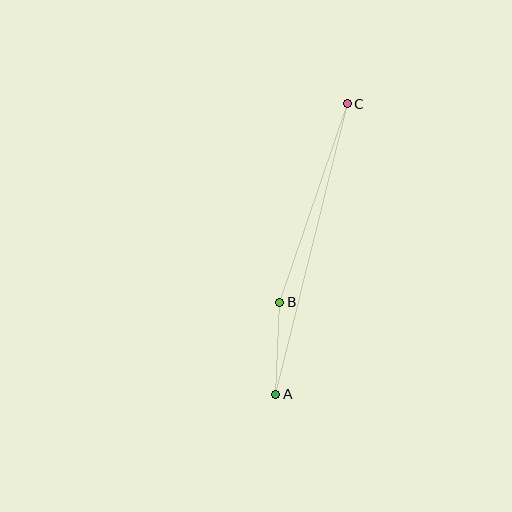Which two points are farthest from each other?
Points A and C are farthest from each other.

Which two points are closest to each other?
Points A and B are closest to each other.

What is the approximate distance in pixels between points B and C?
The distance between B and C is approximately 209 pixels.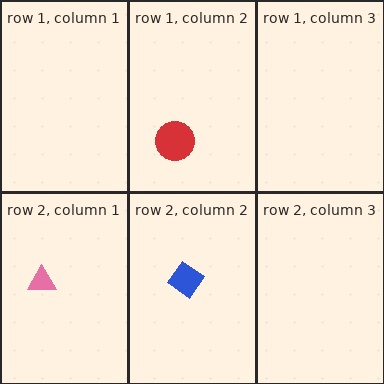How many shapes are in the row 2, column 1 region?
1.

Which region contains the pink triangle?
The row 2, column 1 region.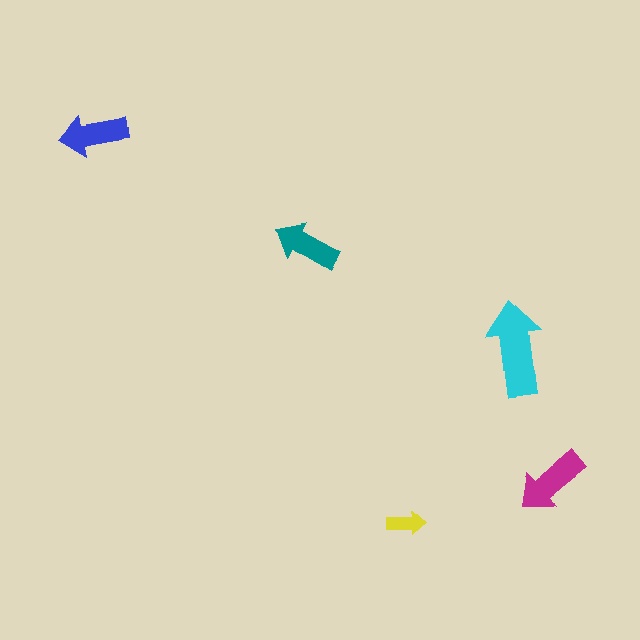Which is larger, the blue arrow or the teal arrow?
The blue one.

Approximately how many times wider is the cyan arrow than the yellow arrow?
About 2.5 times wider.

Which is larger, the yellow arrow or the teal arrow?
The teal one.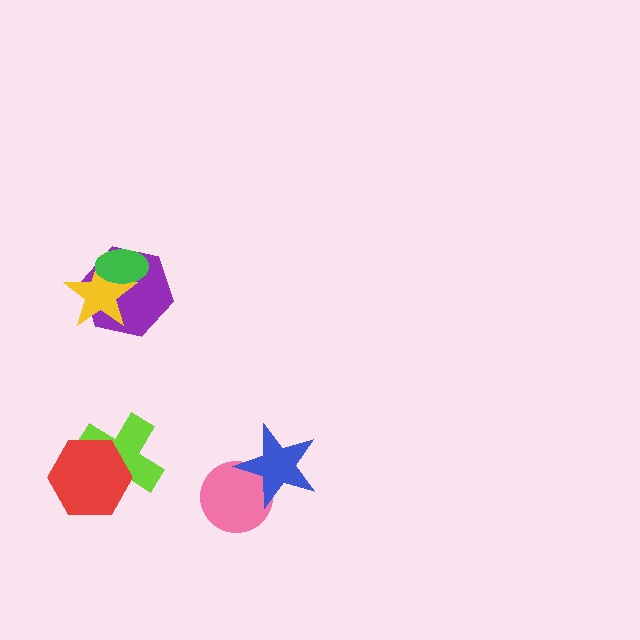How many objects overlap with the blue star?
1 object overlaps with the blue star.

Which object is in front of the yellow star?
The green ellipse is in front of the yellow star.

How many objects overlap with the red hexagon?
1 object overlaps with the red hexagon.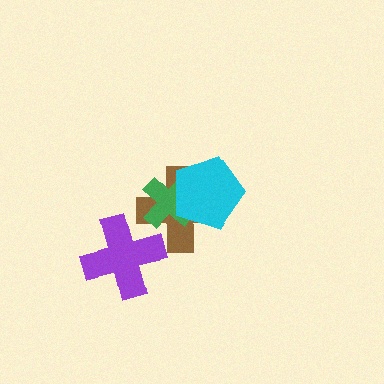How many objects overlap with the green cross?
2 objects overlap with the green cross.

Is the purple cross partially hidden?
No, no other shape covers it.